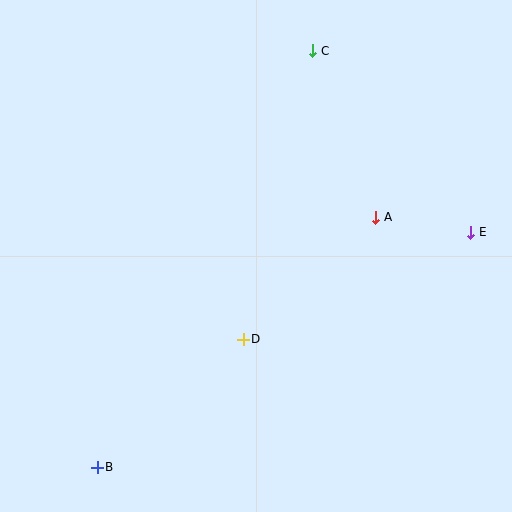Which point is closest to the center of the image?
Point D at (243, 339) is closest to the center.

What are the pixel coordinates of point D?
Point D is at (243, 339).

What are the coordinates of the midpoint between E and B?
The midpoint between E and B is at (284, 350).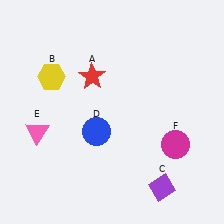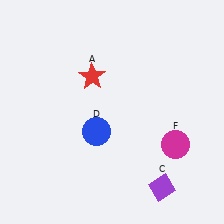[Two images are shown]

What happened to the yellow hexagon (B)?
The yellow hexagon (B) was removed in Image 2. It was in the top-left area of Image 1.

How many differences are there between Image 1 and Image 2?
There are 2 differences between the two images.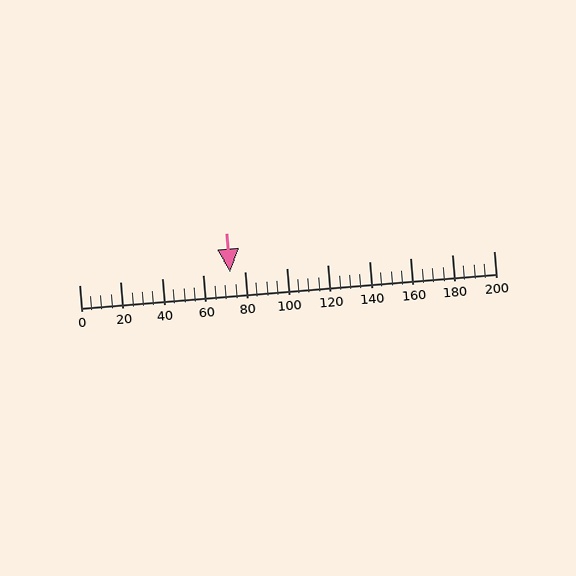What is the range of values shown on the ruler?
The ruler shows values from 0 to 200.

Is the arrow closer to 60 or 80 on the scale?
The arrow is closer to 80.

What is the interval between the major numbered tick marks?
The major tick marks are spaced 20 units apart.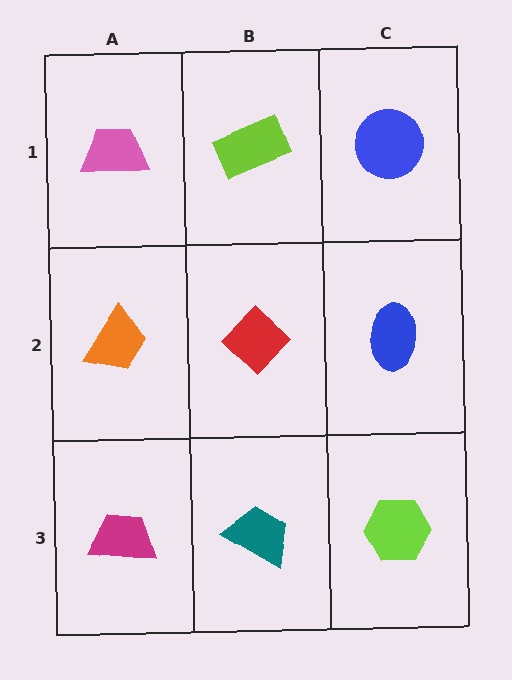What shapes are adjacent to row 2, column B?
A lime rectangle (row 1, column B), a teal trapezoid (row 3, column B), an orange trapezoid (row 2, column A), a blue ellipse (row 2, column C).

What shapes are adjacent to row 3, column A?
An orange trapezoid (row 2, column A), a teal trapezoid (row 3, column B).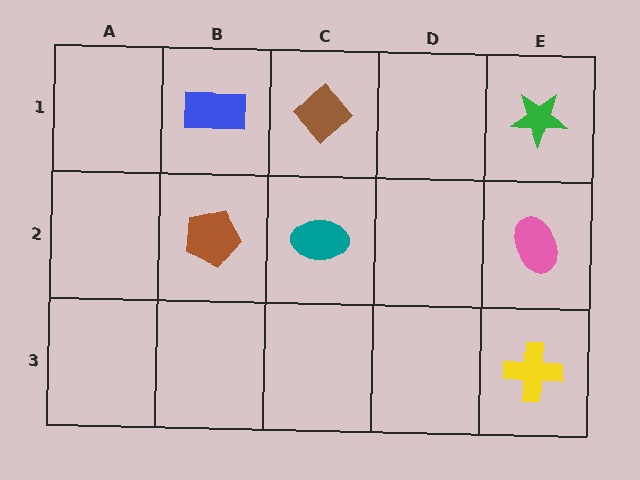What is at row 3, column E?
A yellow cross.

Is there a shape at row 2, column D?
No, that cell is empty.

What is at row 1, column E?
A green star.